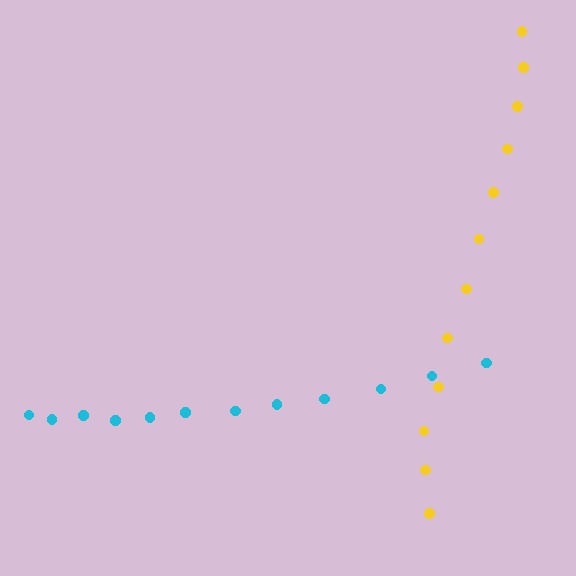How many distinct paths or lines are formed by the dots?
There are 2 distinct paths.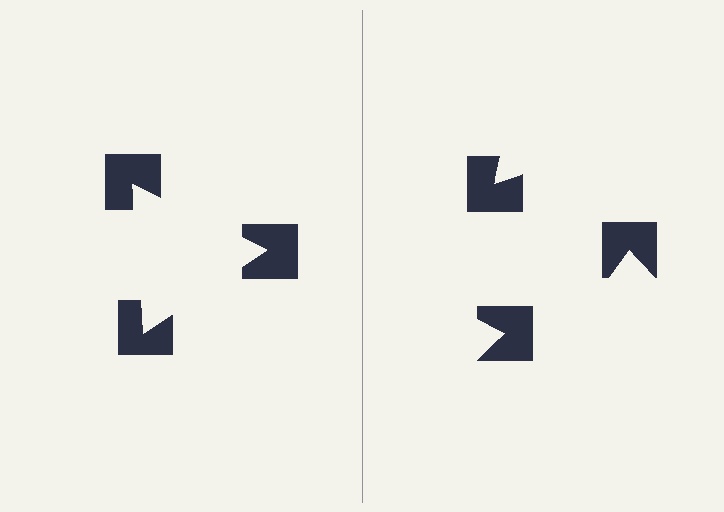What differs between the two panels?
The notched squares are positioned identically on both sides; only the wedge orientations differ. On the left they align to a triangle; on the right they are misaligned.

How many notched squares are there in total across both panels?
6 — 3 on each side.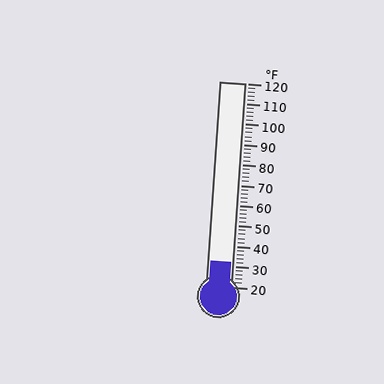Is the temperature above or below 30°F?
The temperature is above 30°F.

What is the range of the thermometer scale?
The thermometer scale ranges from 20°F to 120°F.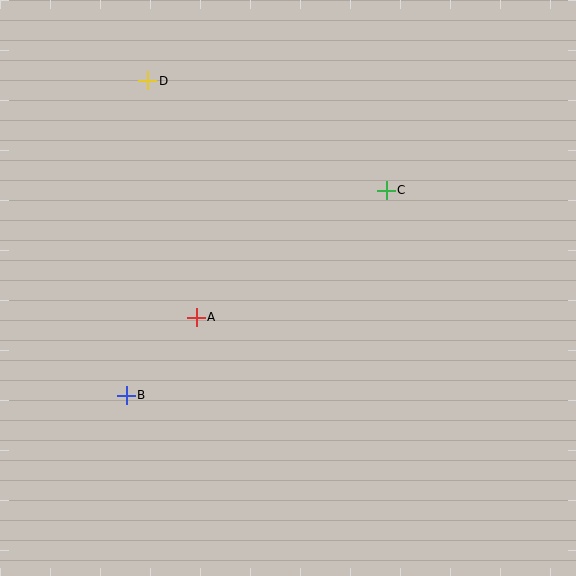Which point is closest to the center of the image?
Point A at (196, 317) is closest to the center.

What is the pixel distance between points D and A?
The distance between D and A is 242 pixels.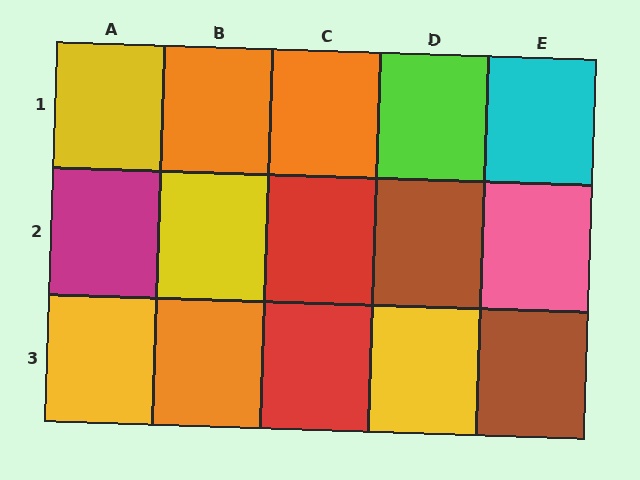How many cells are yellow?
4 cells are yellow.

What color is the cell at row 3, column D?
Yellow.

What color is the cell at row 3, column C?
Red.